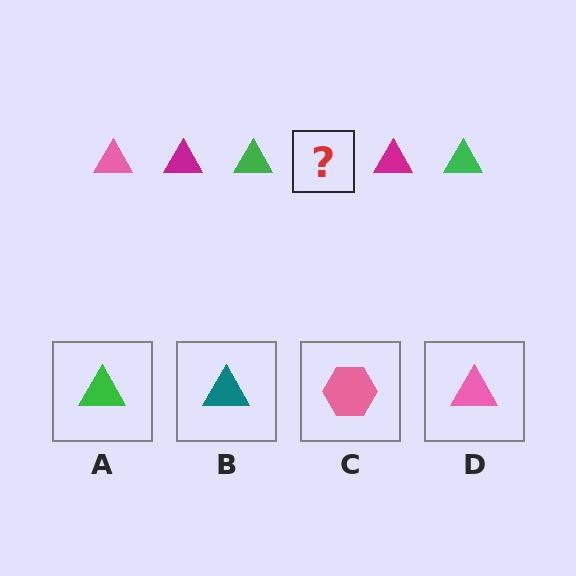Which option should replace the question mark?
Option D.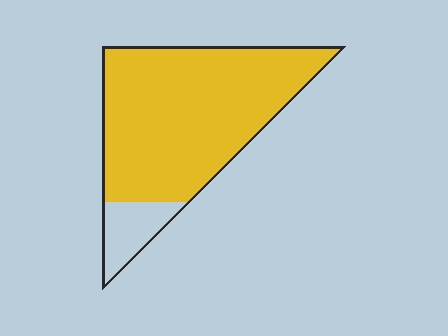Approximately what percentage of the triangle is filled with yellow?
Approximately 85%.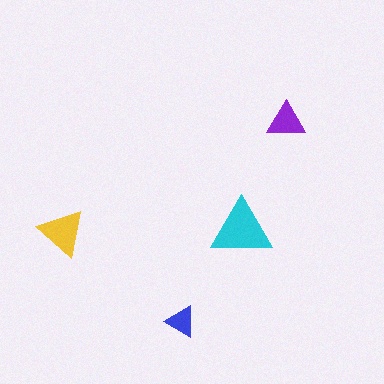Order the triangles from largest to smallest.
the cyan one, the yellow one, the purple one, the blue one.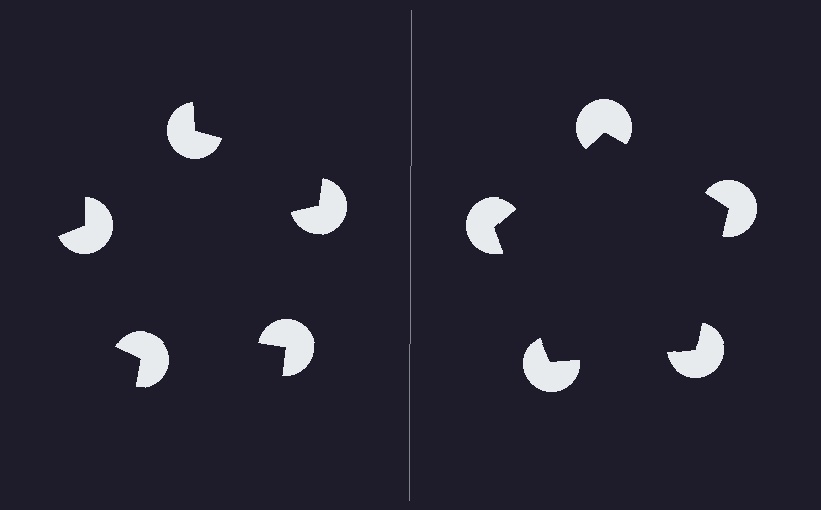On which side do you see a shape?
An illusory pentagon appears on the right side. On the left side the wedge cuts are rotated, so no coherent shape forms.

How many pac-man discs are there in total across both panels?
10 — 5 on each side.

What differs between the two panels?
The pac-man discs are positioned identically on both sides; only the wedge orientations differ. On the right they align to a pentagon; on the left they are misaligned.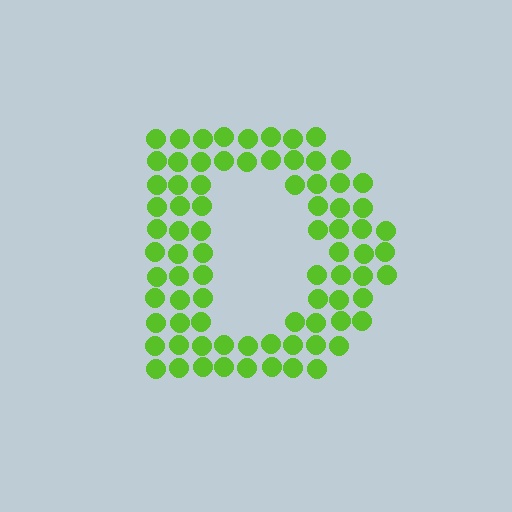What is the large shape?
The large shape is the letter D.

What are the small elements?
The small elements are circles.